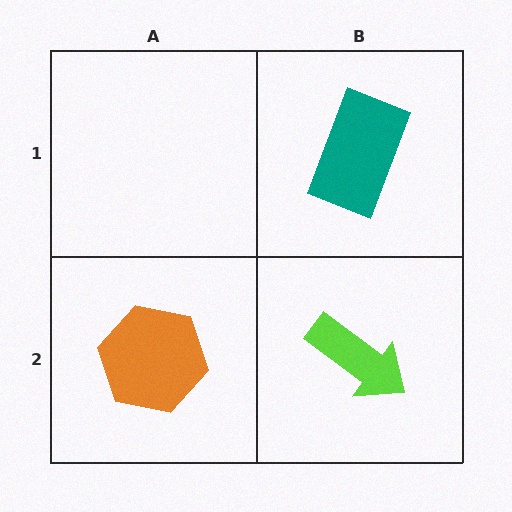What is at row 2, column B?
A lime arrow.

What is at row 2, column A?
An orange hexagon.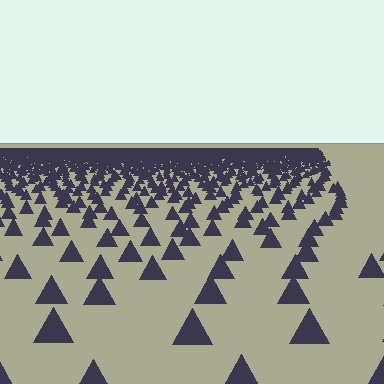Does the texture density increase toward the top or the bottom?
Density increases toward the top.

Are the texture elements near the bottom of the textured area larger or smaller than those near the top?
Larger. Near the bottom, elements are closer to the viewer and appear at a bigger on-screen size.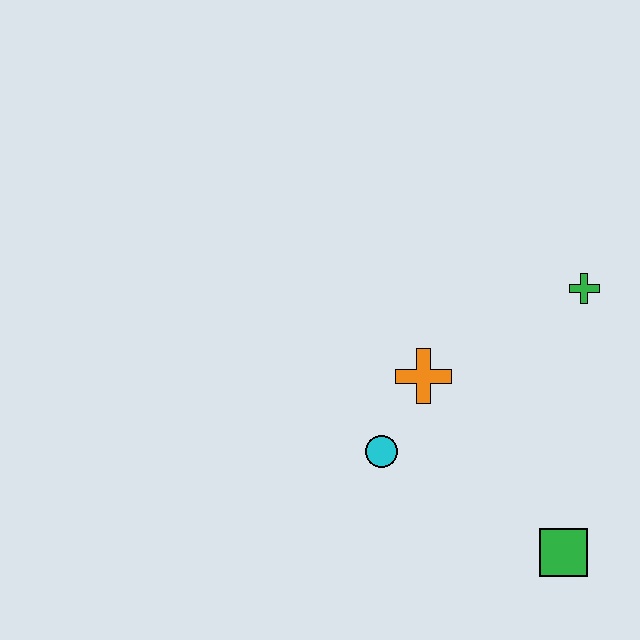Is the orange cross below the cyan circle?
No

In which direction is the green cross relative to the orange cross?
The green cross is to the right of the orange cross.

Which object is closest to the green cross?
The orange cross is closest to the green cross.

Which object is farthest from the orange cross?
The green square is farthest from the orange cross.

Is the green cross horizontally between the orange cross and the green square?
No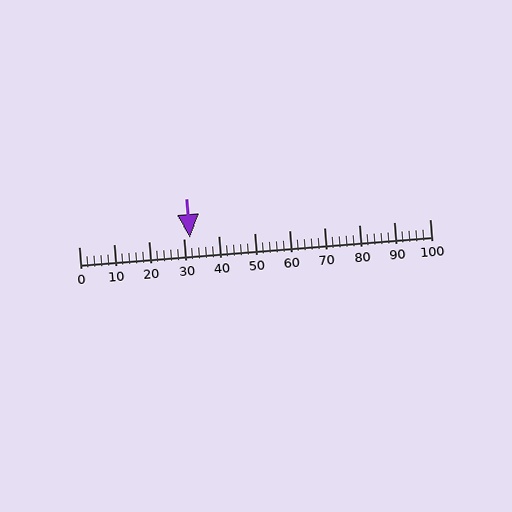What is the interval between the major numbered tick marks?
The major tick marks are spaced 10 units apart.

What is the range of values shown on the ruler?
The ruler shows values from 0 to 100.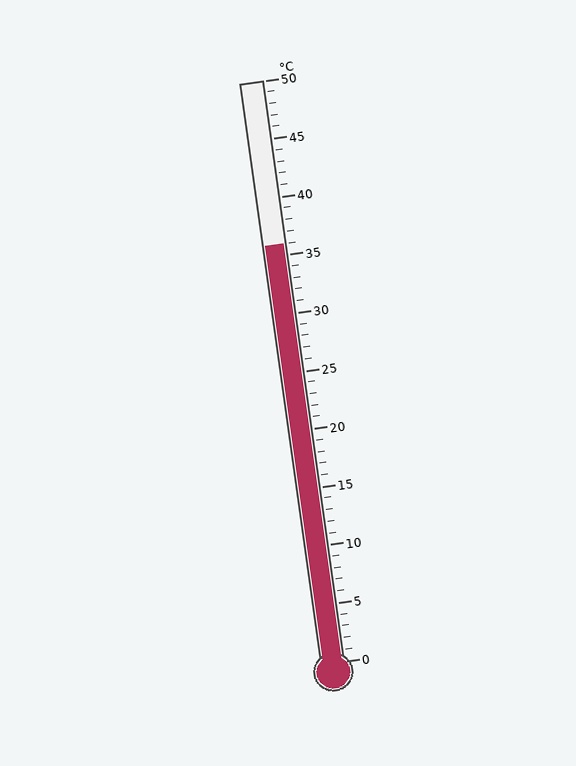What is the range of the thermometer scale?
The thermometer scale ranges from 0°C to 50°C.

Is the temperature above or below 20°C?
The temperature is above 20°C.